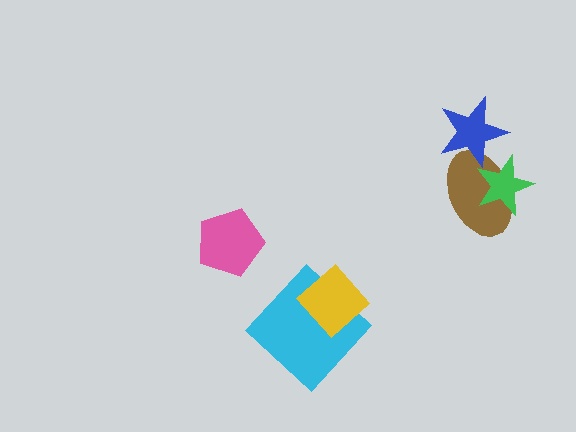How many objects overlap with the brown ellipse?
2 objects overlap with the brown ellipse.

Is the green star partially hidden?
Yes, it is partially covered by another shape.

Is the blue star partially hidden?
No, no other shape covers it.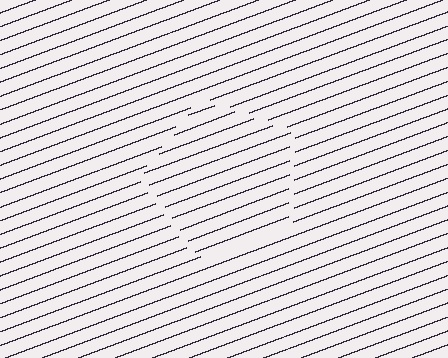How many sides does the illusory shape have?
5 sides — the line-ends trace a pentagon.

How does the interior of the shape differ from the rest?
The interior of the shape contains the same grating, shifted by half a period — the contour is defined by the phase discontinuity where line-ends from the inner and outer gratings abut.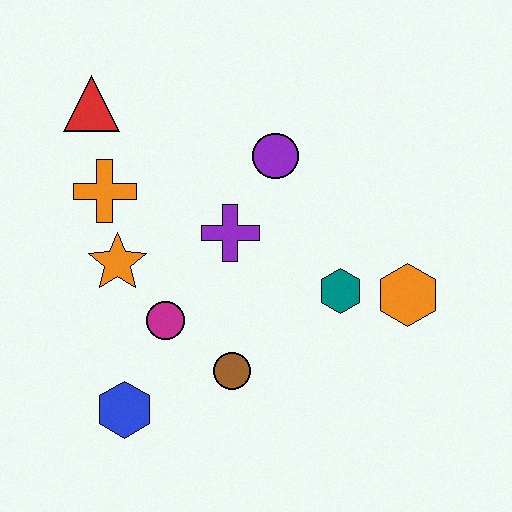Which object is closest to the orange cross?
The orange star is closest to the orange cross.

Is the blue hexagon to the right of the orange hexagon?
No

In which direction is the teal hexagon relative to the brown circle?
The teal hexagon is to the right of the brown circle.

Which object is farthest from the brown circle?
The red triangle is farthest from the brown circle.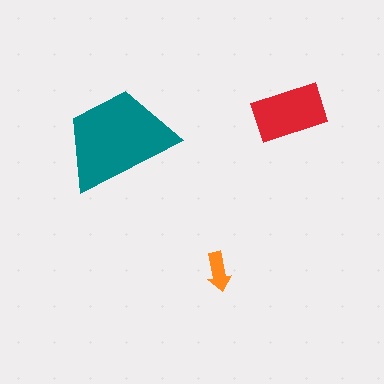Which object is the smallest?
The orange arrow.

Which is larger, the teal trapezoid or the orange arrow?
The teal trapezoid.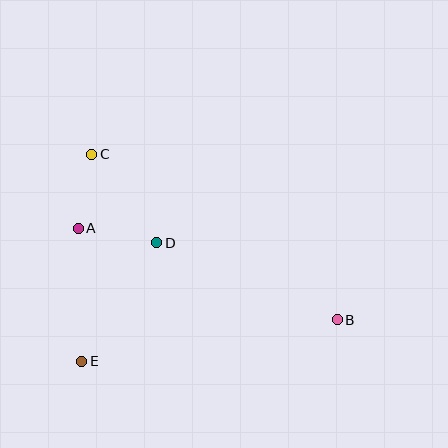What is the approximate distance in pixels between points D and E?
The distance between D and E is approximately 140 pixels.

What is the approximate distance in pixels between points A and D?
The distance between A and D is approximately 80 pixels.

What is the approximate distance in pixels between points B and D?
The distance between B and D is approximately 196 pixels.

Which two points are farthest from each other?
Points B and C are farthest from each other.